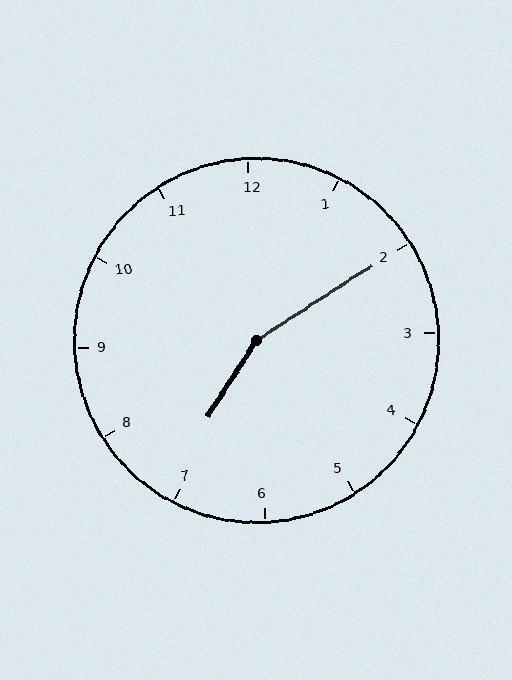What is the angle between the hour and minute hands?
Approximately 155 degrees.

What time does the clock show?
7:10.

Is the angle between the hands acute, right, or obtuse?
It is obtuse.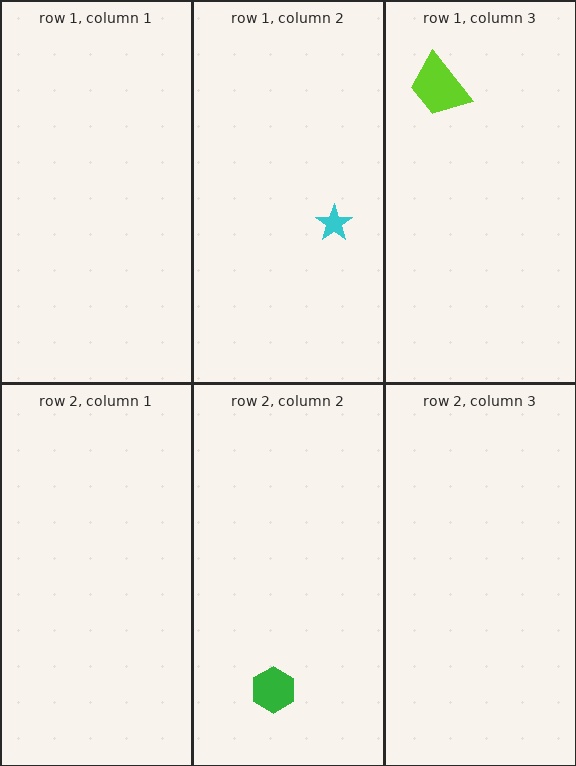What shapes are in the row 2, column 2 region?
The green hexagon.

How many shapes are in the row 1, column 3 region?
1.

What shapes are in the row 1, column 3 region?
The lime trapezoid.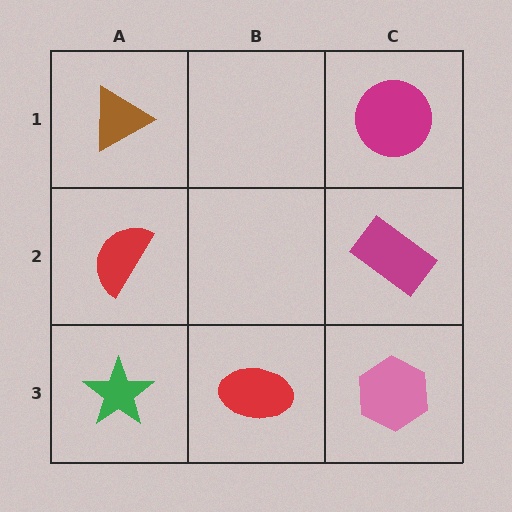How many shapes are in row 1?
2 shapes.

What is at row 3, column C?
A pink hexagon.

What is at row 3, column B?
A red ellipse.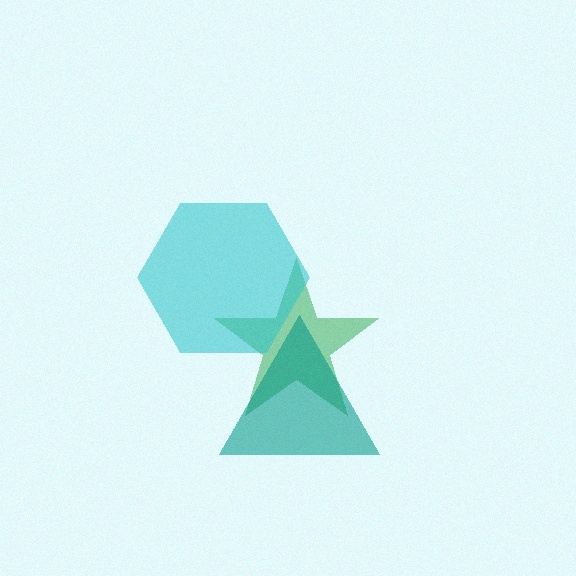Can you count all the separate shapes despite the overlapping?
Yes, there are 3 separate shapes.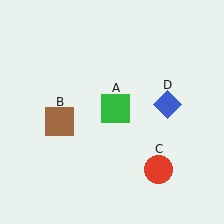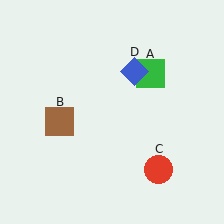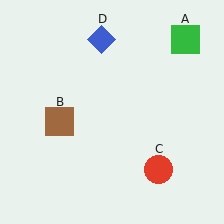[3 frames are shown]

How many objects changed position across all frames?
2 objects changed position: green square (object A), blue diamond (object D).